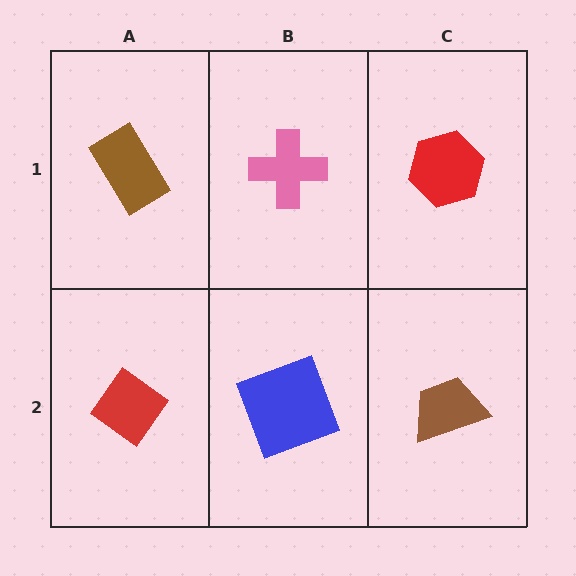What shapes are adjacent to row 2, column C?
A red hexagon (row 1, column C), a blue square (row 2, column B).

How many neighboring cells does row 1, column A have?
2.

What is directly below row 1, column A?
A red diamond.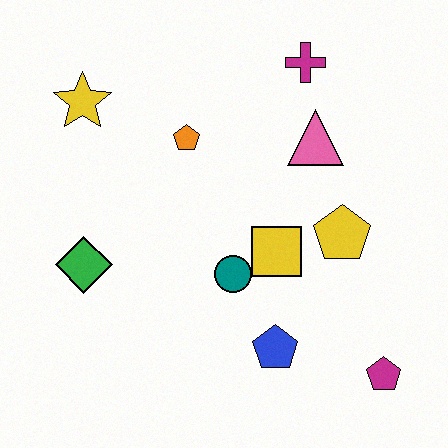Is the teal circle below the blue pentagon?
No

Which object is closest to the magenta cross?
The pink triangle is closest to the magenta cross.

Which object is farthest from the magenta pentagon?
The yellow star is farthest from the magenta pentagon.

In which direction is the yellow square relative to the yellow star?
The yellow square is to the right of the yellow star.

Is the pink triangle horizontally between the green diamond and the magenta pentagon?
Yes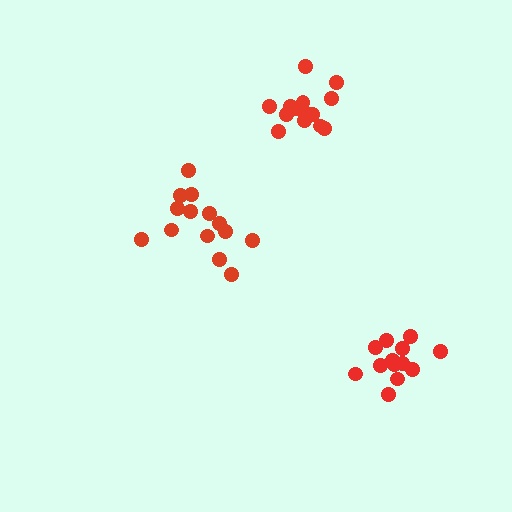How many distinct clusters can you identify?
There are 3 distinct clusters.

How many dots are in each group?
Group 1: 14 dots, Group 2: 13 dots, Group 3: 14 dots (41 total).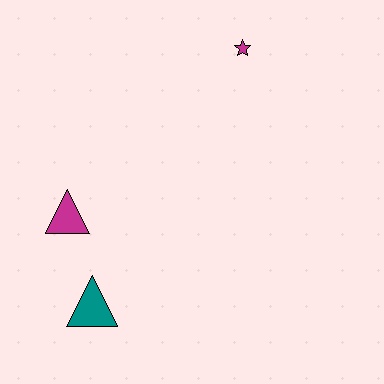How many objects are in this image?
There are 3 objects.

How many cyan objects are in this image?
There are no cyan objects.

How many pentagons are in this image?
There are no pentagons.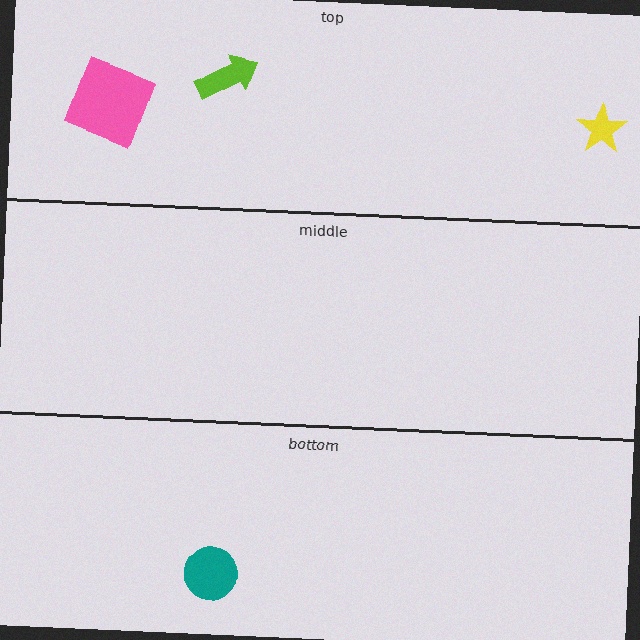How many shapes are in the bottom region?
1.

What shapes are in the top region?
The pink square, the lime arrow, the yellow star.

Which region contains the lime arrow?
The top region.